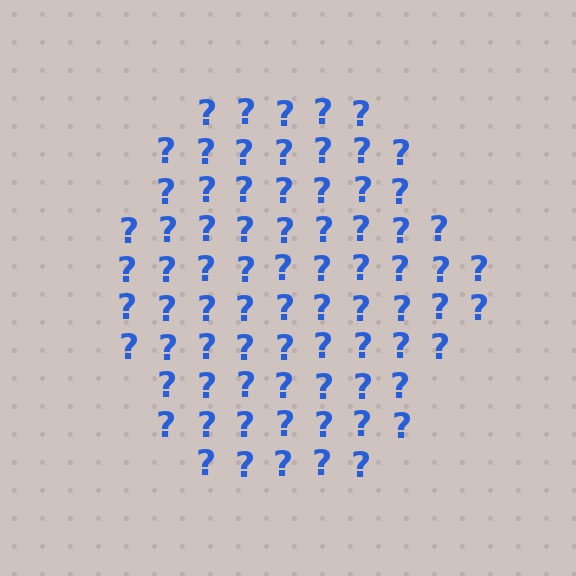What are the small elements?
The small elements are question marks.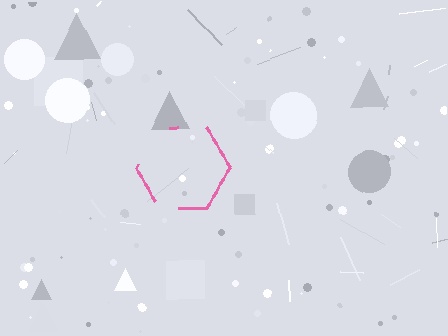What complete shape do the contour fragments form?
The contour fragments form a hexagon.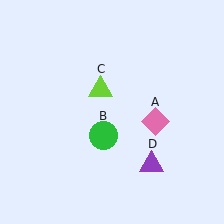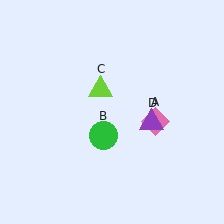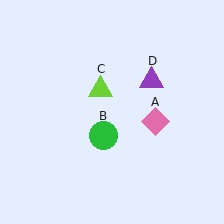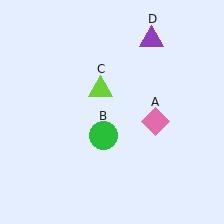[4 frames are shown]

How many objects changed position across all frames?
1 object changed position: purple triangle (object D).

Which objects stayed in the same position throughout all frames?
Pink diamond (object A) and green circle (object B) and lime triangle (object C) remained stationary.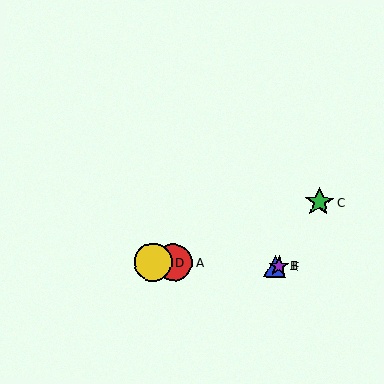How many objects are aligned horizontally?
4 objects (A, B, D, E) are aligned horizontally.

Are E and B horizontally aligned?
Yes, both are at y≈266.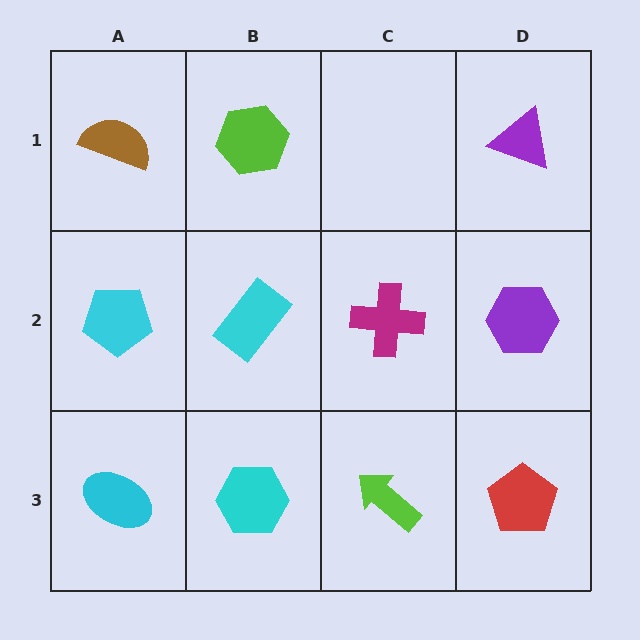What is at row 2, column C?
A magenta cross.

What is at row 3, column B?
A cyan hexagon.